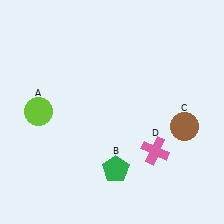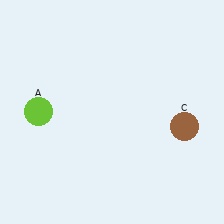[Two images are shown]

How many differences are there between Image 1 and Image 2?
There are 2 differences between the two images.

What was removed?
The pink cross (D), the green pentagon (B) were removed in Image 2.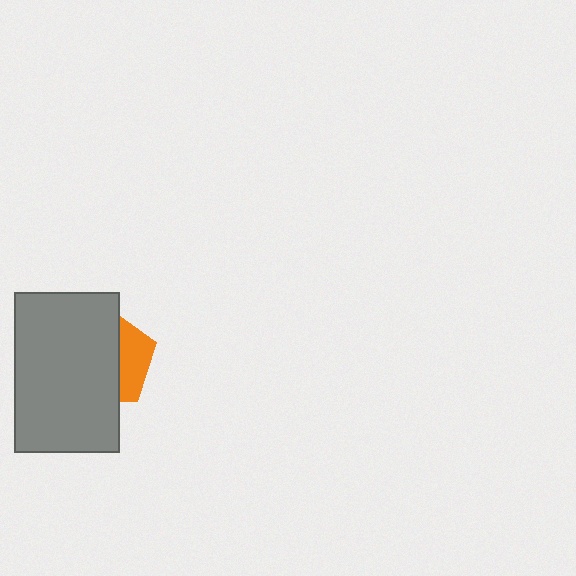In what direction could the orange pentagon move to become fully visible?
The orange pentagon could move right. That would shift it out from behind the gray rectangle entirely.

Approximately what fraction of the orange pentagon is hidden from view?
Roughly 68% of the orange pentagon is hidden behind the gray rectangle.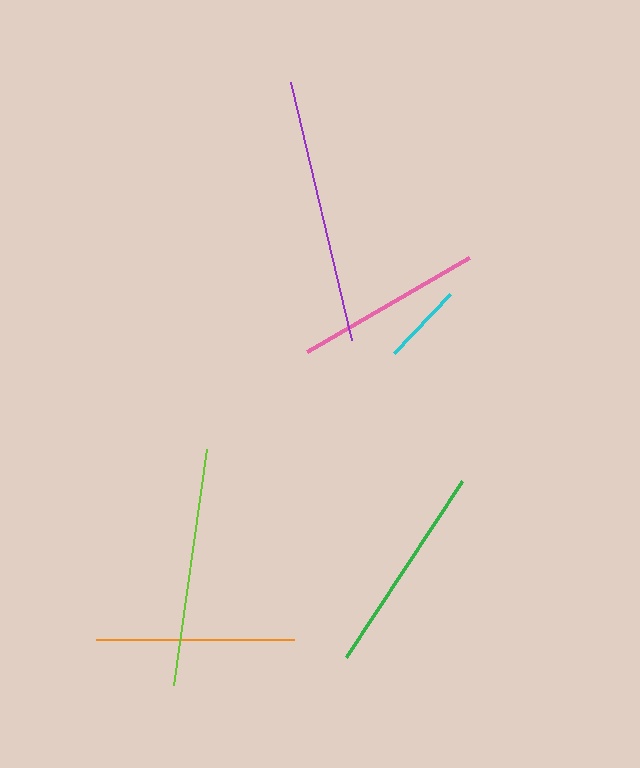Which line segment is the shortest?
The cyan line is the shortest at approximately 81 pixels.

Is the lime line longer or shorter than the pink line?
The lime line is longer than the pink line.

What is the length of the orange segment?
The orange segment is approximately 198 pixels long.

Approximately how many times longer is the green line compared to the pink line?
The green line is approximately 1.1 times the length of the pink line.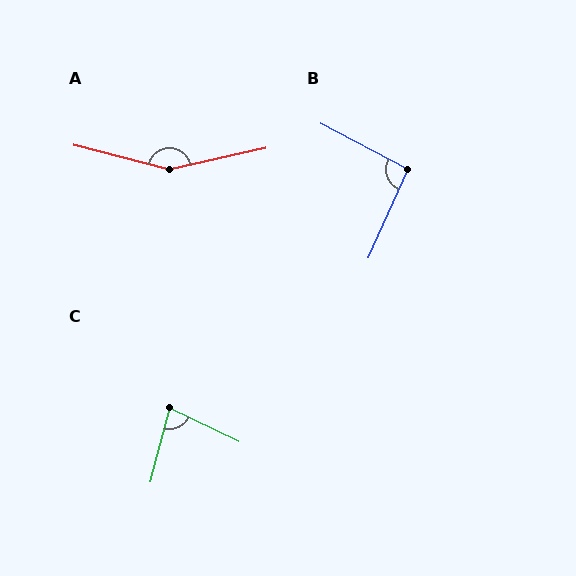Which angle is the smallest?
C, at approximately 79 degrees.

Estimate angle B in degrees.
Approximately 94 degrees.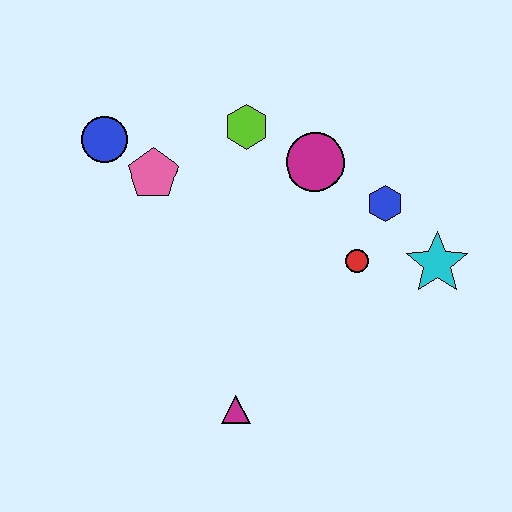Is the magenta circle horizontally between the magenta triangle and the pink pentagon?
No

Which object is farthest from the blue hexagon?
The blue circle is farthest from the blue hexagon.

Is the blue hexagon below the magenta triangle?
No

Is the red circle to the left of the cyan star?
Yes